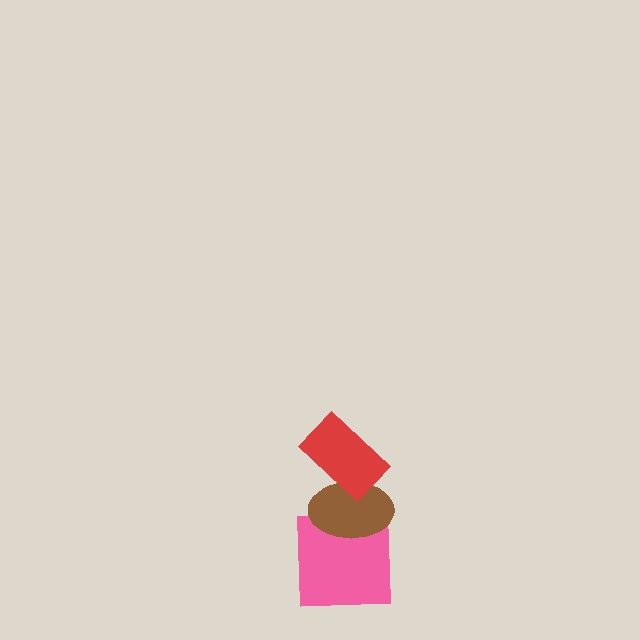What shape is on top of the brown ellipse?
The red rectangle is on top of the brown ellipse.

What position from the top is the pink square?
The pink square is 3rd from the top.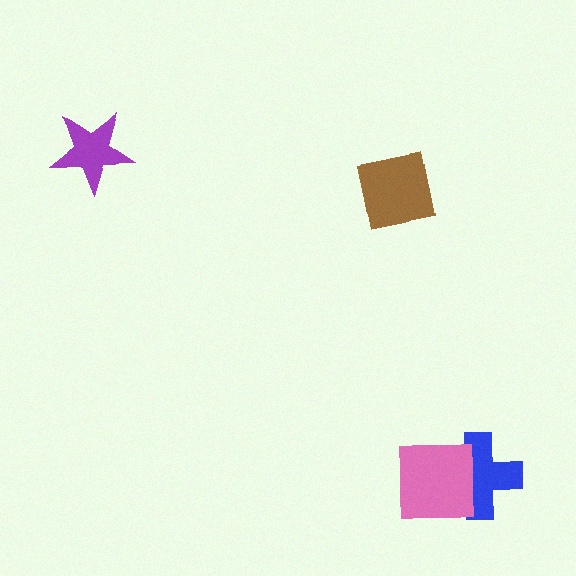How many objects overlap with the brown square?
0 objects overlap with the brown square.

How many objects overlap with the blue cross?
1 object overlaps with the blue cross.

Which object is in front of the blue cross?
The pink square is in front of the blue cross.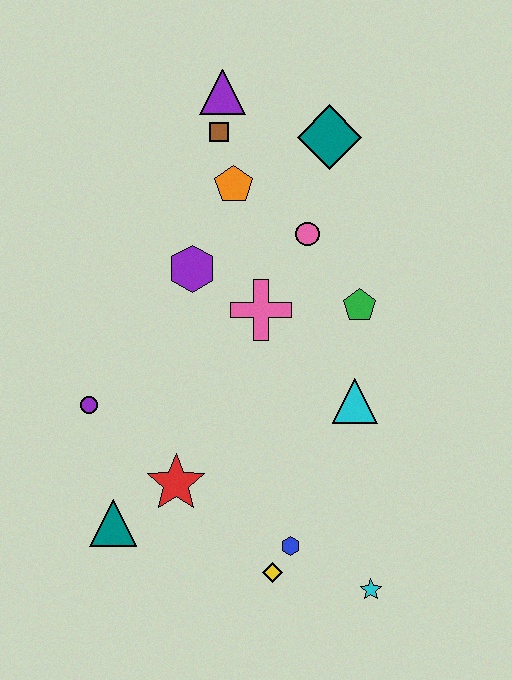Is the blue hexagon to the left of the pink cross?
No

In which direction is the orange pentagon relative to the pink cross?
The orange pentagon is above the pink cross.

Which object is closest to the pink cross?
The purple hexagon is closest to the pink cross.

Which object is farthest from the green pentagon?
The teal triangle is farthest from the green pentagon.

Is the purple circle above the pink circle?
No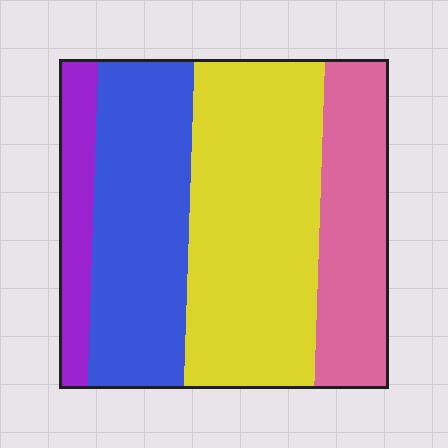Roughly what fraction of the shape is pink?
Pink takes up between a sixth and a third of the shape.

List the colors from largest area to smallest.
From largest to smallest: yellow, blue, pink, purple.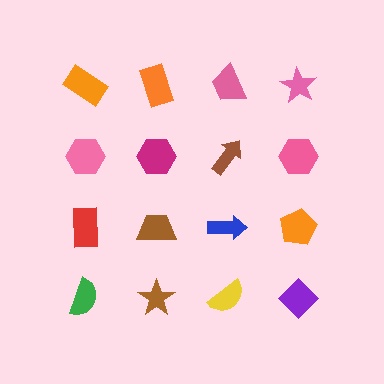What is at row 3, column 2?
A brown trapezoid.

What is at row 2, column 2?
A magenta hexagon.